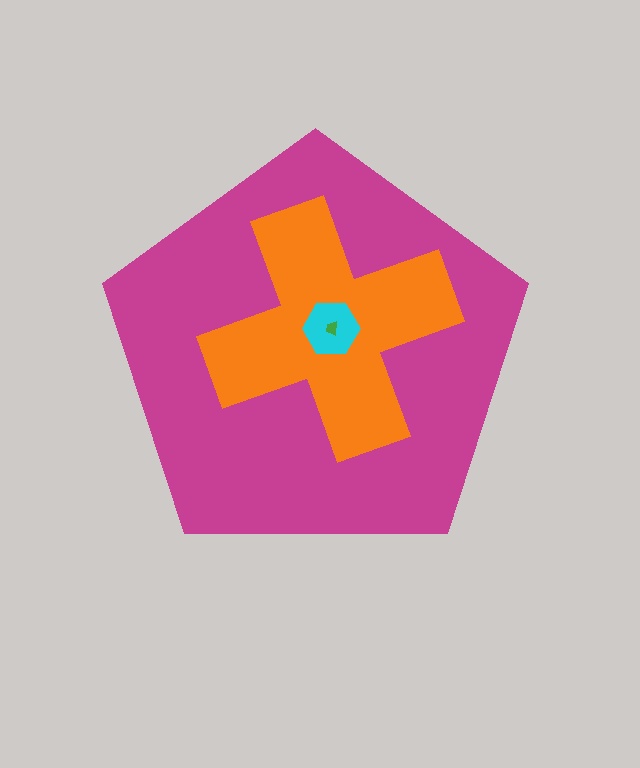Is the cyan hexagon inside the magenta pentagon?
Yes.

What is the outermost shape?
The magenta pentagon.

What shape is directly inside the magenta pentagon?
The orange cross.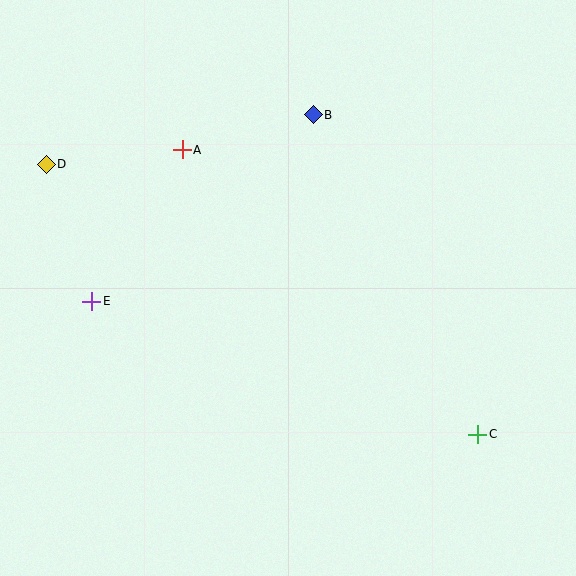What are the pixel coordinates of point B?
Point B is at (313, 115).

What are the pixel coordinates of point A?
Point A is at (182, 150).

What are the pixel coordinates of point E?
Point E is at (92, 301).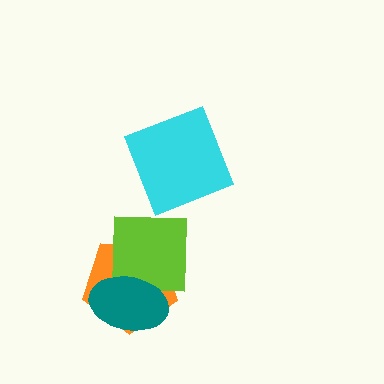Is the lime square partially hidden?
Yes, it is partially covered by another shape.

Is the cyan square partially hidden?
No, no other shape covers it.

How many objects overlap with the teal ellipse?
2 objects overlap with the teal ellipse.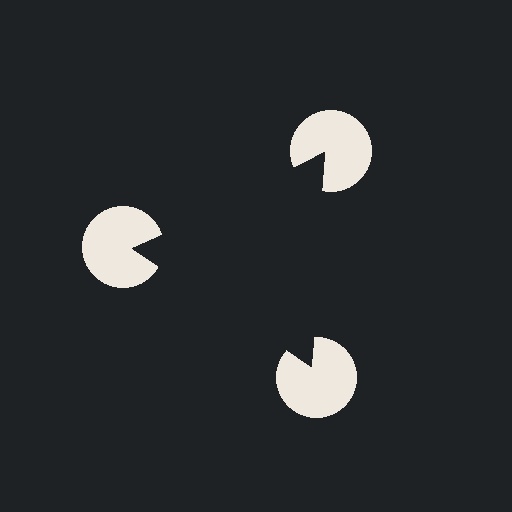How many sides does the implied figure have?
3 sides.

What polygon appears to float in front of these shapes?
An illusory triangle — its edges are inferred from the aligned wedge cuts in the pac-man discs, not physically drawn.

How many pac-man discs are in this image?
There are 3 — one at each vertex of the illusory triangle.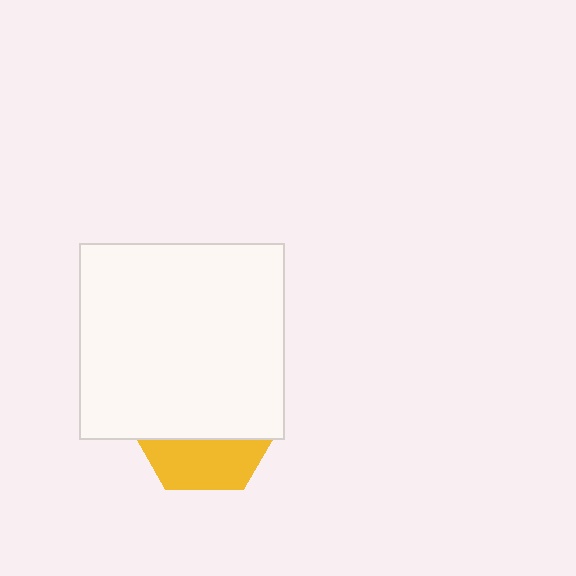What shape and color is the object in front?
The object in front is a white rectangle.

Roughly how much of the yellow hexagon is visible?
A small part of it is visible (roughly 34%).